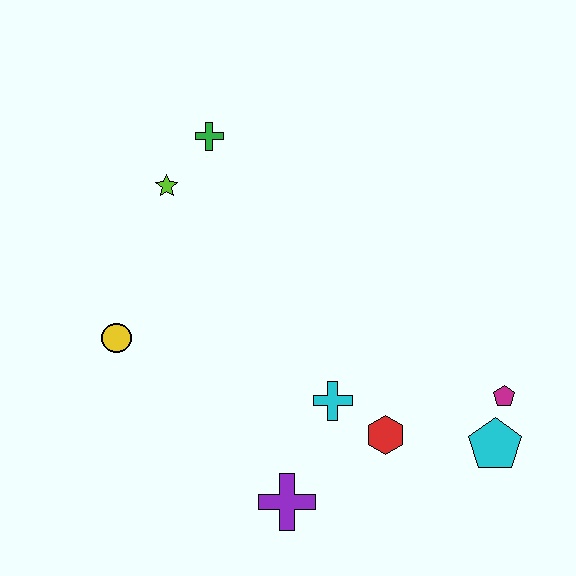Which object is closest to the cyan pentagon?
The magenta pentagon is closest to the cyan pentagon.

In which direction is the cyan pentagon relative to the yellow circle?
The cyan pentagon is to the right of the yellow circle.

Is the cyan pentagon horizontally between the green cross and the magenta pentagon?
Yes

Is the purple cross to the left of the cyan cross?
Yes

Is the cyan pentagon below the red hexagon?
Yes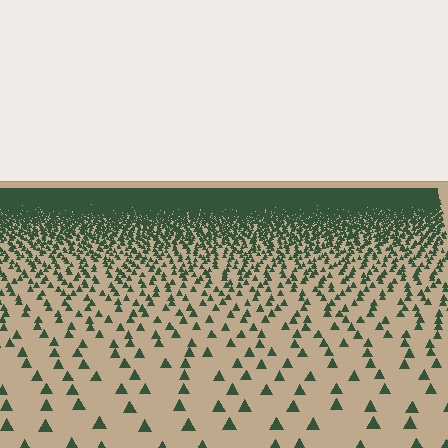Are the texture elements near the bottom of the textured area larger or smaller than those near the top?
Larger. Near the bottom, elements are closer to the viewer and appear at a bigger on-screen size.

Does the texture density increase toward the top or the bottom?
Density increases toward the top.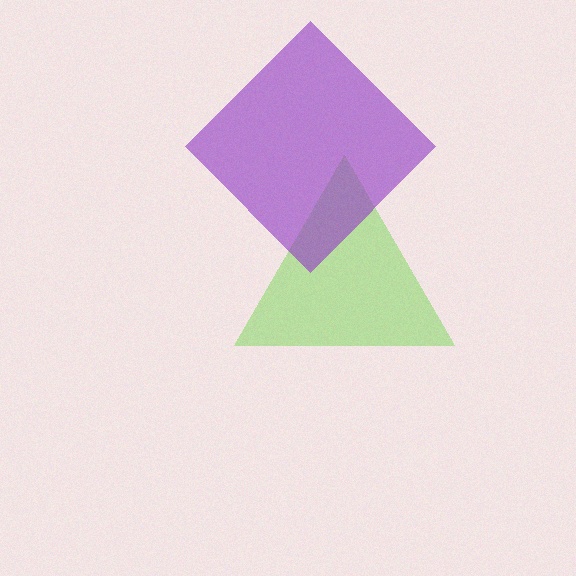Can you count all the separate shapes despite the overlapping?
Yes, there are 2 separate shapes.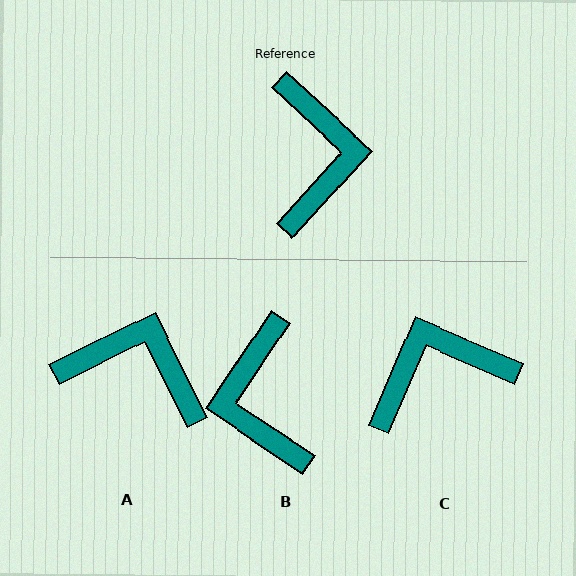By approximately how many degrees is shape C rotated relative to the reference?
Approximately 109 degrees counter-clockwise.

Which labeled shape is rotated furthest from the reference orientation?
B, about 171 degrees away.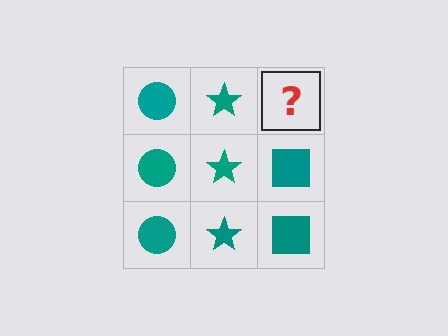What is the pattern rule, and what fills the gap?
The rule is that each column has a consistent shape. The gap should be filled with a teal square.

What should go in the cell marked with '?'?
The missing cell should contain a teal square.